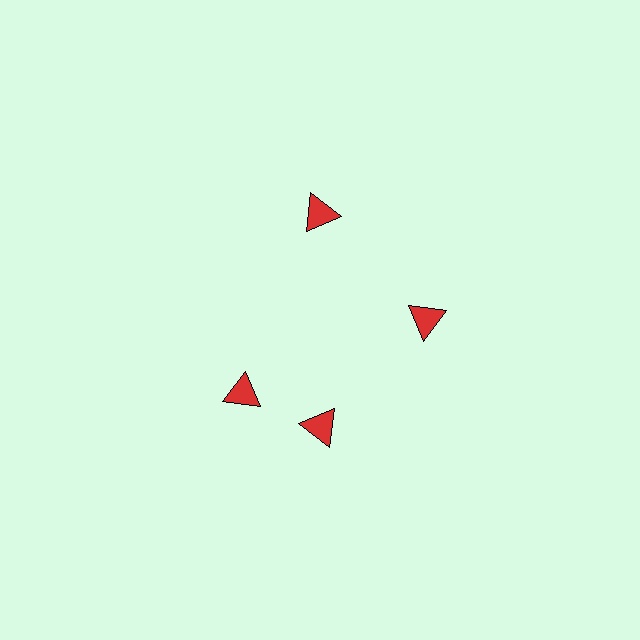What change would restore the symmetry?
The symmetry would be restored by rotating it back into even spacing with its neighbors so that all 4 triangles sit at equal angles and equal distance from the center.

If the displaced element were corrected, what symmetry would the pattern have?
It would have 4-fold rotational symmetry — the pattern would map onto itself every 90 degrees.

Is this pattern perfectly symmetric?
No. The 4 red triangles are arranged in a ring, but one element near the 9 o'clock position is rotated out of alignment along the ring, breaking the 4-fold rotational symmetry.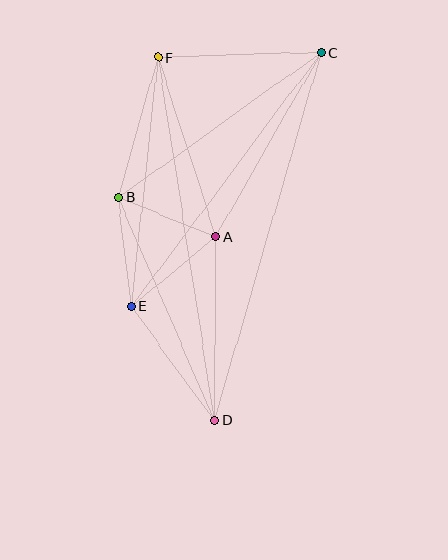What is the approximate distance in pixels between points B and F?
The distance between B and F is approximately 146 pixels.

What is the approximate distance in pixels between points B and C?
The distance between B and C is approximately 249 pixels.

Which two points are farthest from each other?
Points C and D are farthest from each other.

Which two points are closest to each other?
Points A and B are closest to each other.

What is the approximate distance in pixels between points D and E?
The distance between D and E is approximately 141 pixels.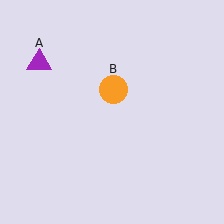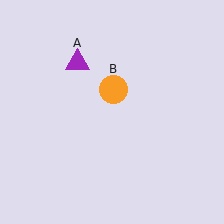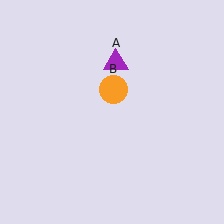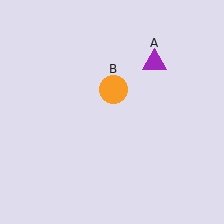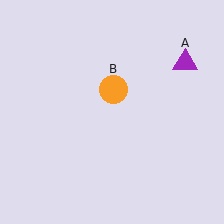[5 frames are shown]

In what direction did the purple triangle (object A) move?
The purple triangle (object A) moved right.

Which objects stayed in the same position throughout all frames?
Orange circle (object B) remained stationary.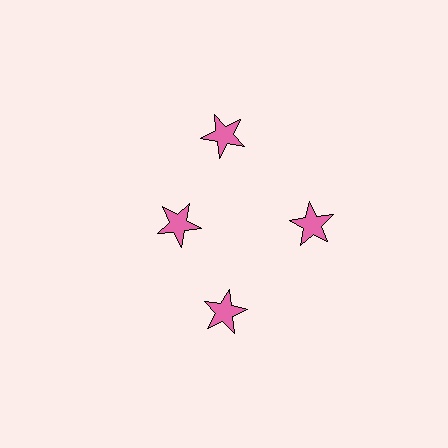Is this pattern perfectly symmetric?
No. The 4 pink stars are arranged in a ring, but one element near the 9 o'clock position is pulled inward toward the center, breaking the 4-fold rotational symmetry.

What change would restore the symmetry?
The symmetry would be restored by moving it outward, back onto the ring so that all 4 stars sit at equal angles and equal distance from the center.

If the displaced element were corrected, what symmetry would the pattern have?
It would have 4-fold rotational symmetry — the pattern would map onto itself every 90 degrees.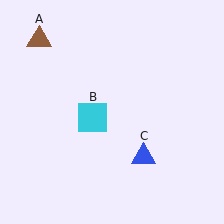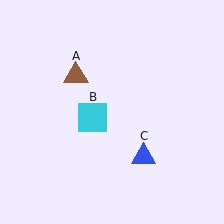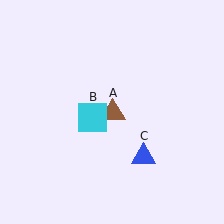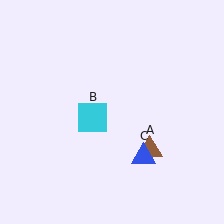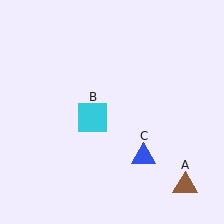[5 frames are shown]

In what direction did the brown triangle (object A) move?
The brown triangle (object A) moved down and to the right.